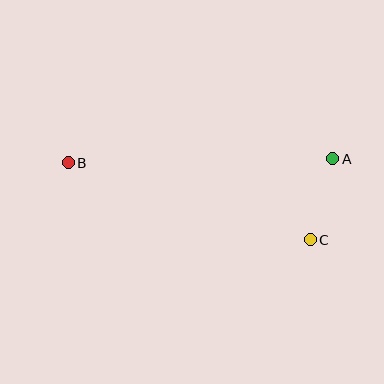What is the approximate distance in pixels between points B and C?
The distance between B and C is approximately 254 pixels.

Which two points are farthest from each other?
Points A and B are farthest from each other.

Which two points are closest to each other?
Points A and C are closest to each other.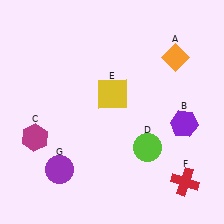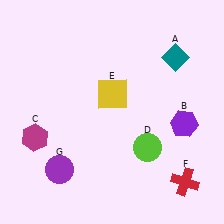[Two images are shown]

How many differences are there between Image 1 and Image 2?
There is 1 difference between the two images.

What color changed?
The diamond (A) changed from orange in Image 1 to teal in Image 2.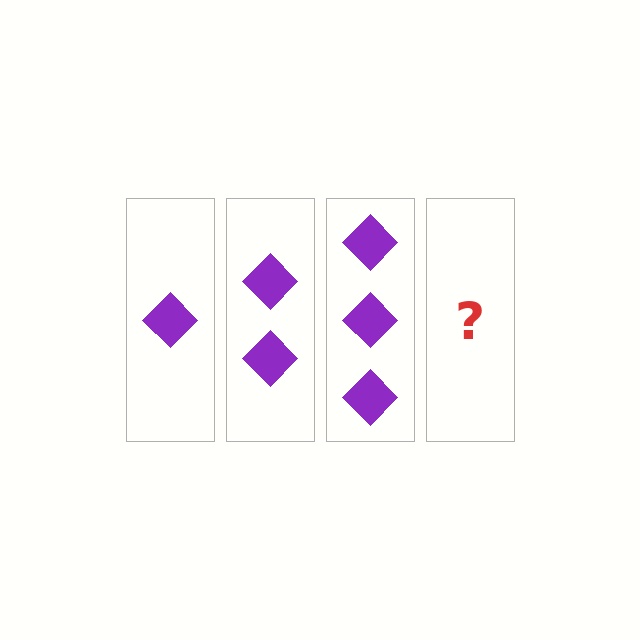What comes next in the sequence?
The next element should be 4 diamonds.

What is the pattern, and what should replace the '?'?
The pattern is that each step adds one more diamond. The '?' should be 4 diamonds.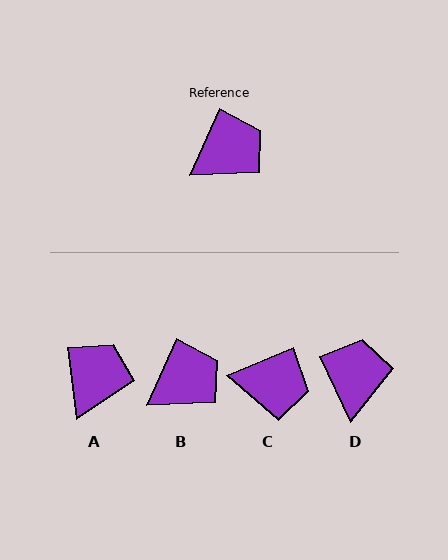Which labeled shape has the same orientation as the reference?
B.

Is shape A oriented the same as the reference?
No, it is off by about 32 degrees.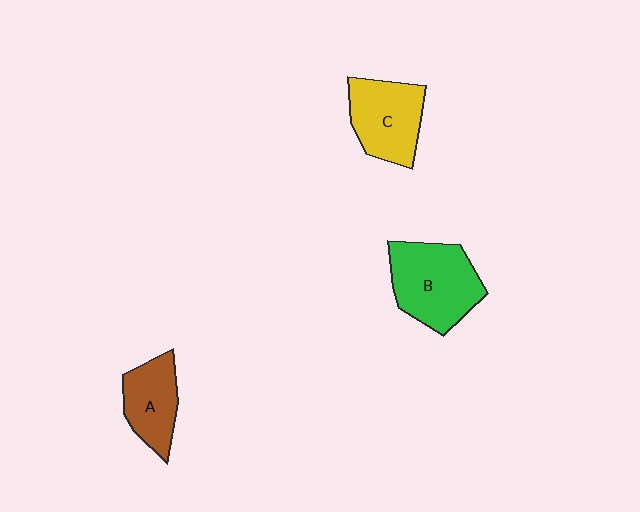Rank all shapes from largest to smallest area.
From largest to smallest: B (green), C (yellow), A (brown).